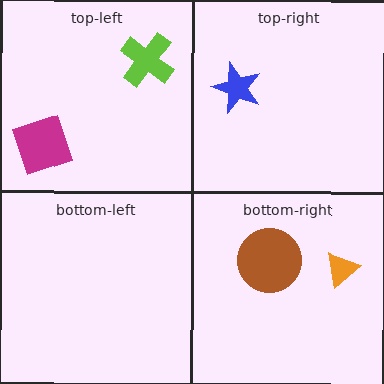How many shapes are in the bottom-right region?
2.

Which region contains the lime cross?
The top-left region.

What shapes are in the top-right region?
The blue star.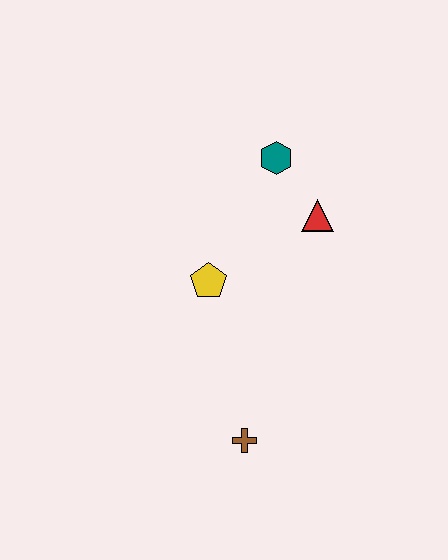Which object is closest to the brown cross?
The yellow pentagon is closest to the brown cross.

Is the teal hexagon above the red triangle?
Yes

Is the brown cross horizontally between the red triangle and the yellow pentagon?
Yes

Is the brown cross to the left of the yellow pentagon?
No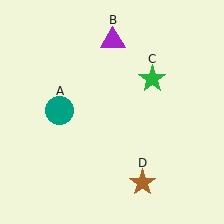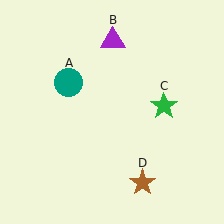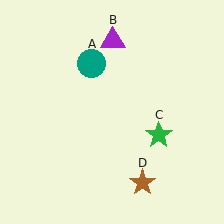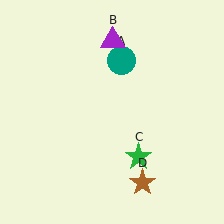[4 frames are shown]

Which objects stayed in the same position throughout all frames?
Purple triangle (object B) and brown star (object D) remained stationary.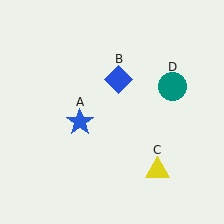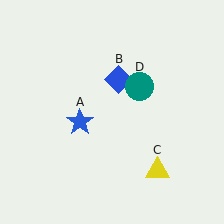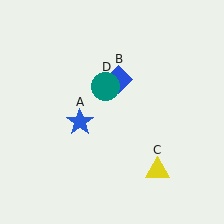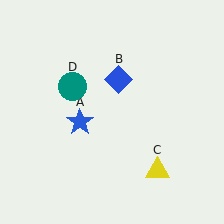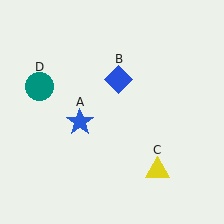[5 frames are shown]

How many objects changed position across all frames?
1 object changed position: teal circle (object D).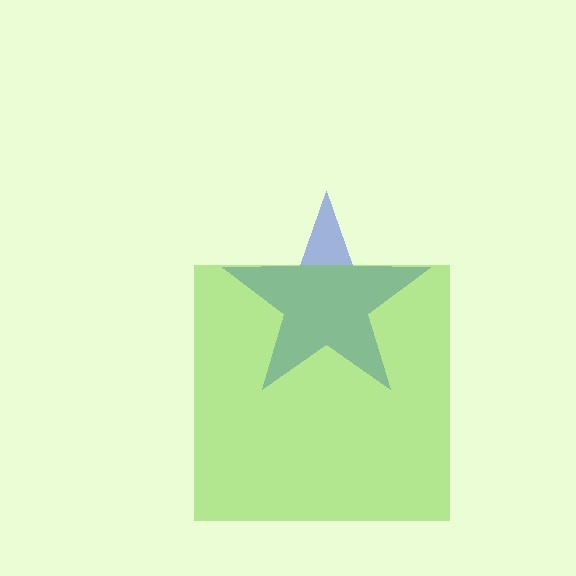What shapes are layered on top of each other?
The layered shapes are: a blue star, a lime square.